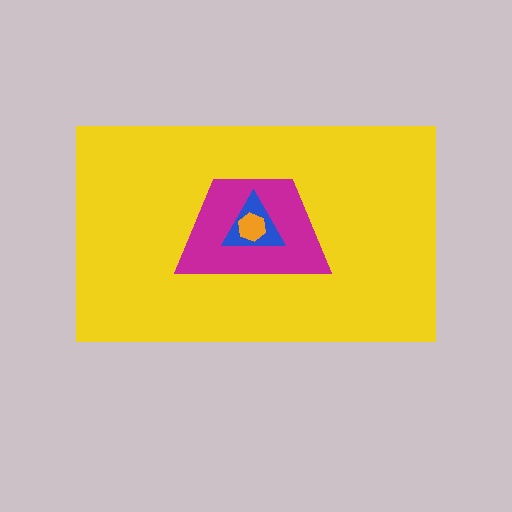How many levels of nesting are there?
4.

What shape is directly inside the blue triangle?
The orange hexagon.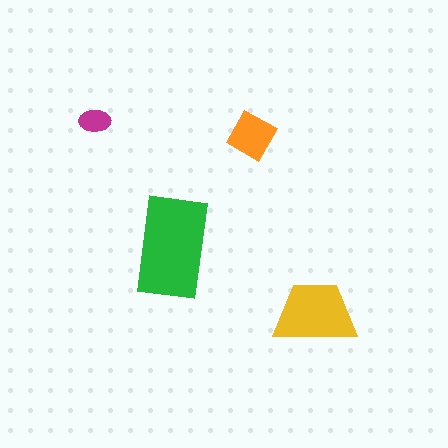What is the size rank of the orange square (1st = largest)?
3rd.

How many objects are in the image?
There are 4 objects in the image.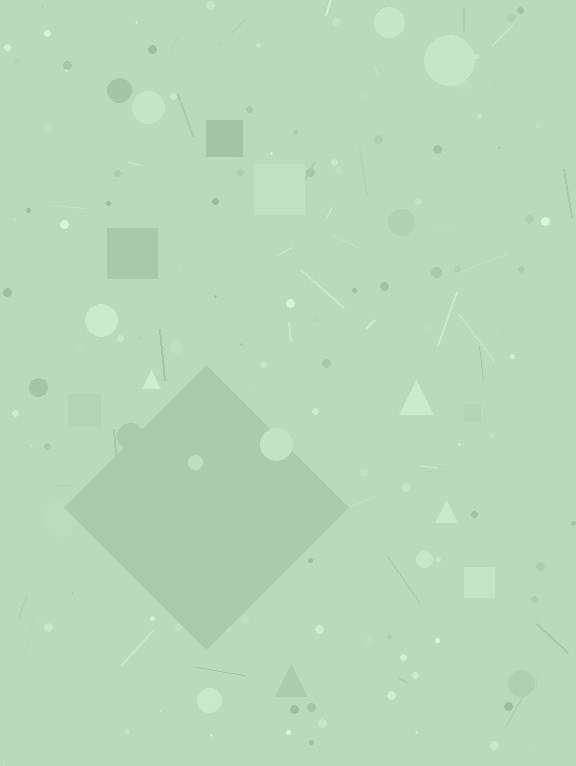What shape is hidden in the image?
A diamond is hidden in the image.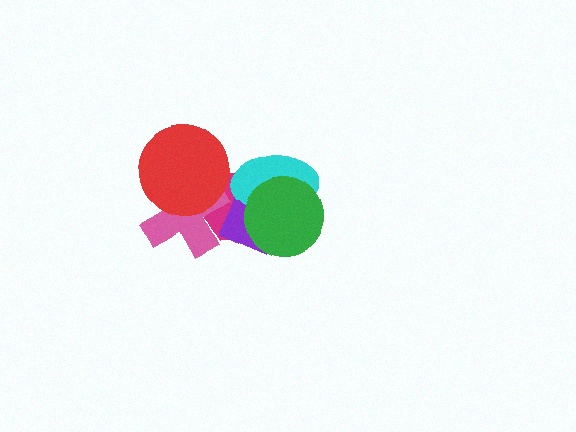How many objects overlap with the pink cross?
3 objects overlap with the pink cross.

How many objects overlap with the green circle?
3 objects overlap with the green circle.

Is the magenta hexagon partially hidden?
Yes, it is partially covered by another shape.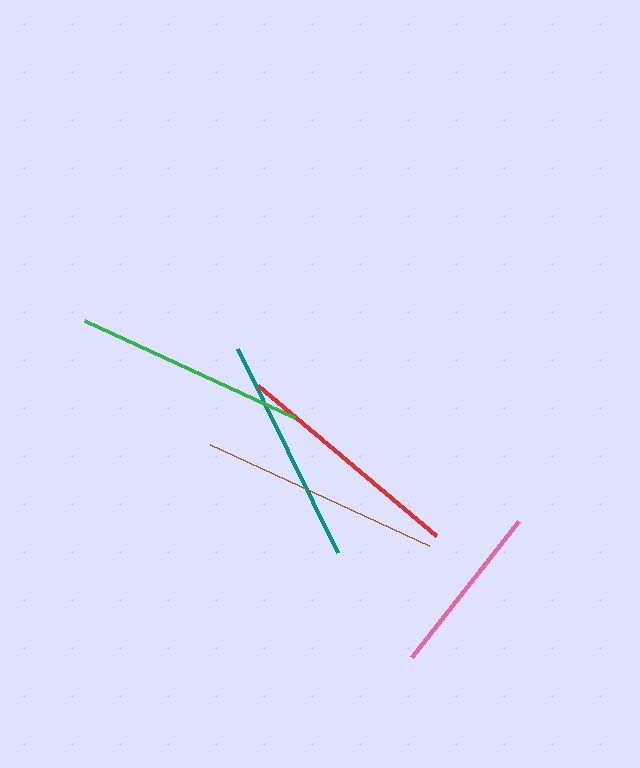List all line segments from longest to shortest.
From longest to shortest: brown, red, green, teal, pink.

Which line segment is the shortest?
The pink line is the shortest at approximately 173 pixels.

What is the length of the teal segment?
The teal segment is approximately 227 pixels long.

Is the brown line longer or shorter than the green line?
The brown line is longer than the green line.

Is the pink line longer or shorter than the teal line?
The teal line is longer than the pink line.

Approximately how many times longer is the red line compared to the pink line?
The red line is approximately 1.4 times the length of the pink line.